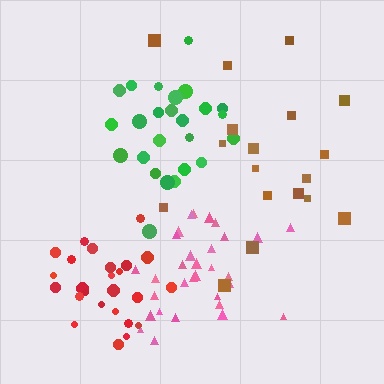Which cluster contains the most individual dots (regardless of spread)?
Pink (31).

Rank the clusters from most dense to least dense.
red, pink, green, brown.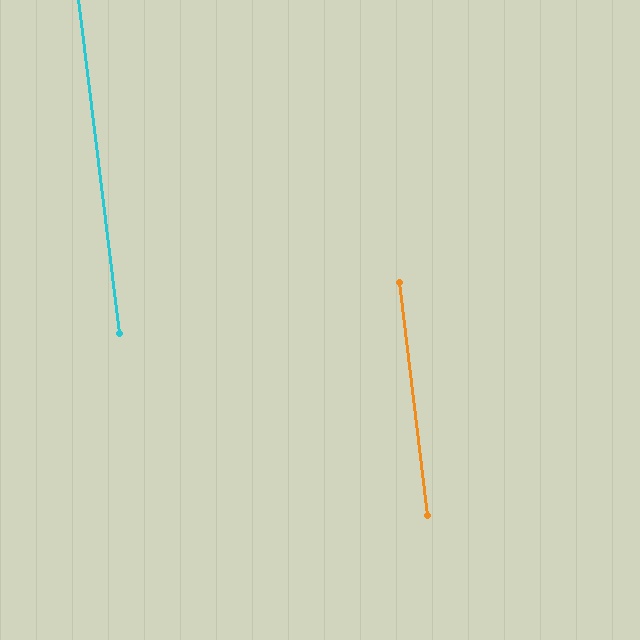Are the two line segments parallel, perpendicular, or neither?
Parallel — their directions differ by only 0.2°.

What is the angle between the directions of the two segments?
Approximately 0 degrees.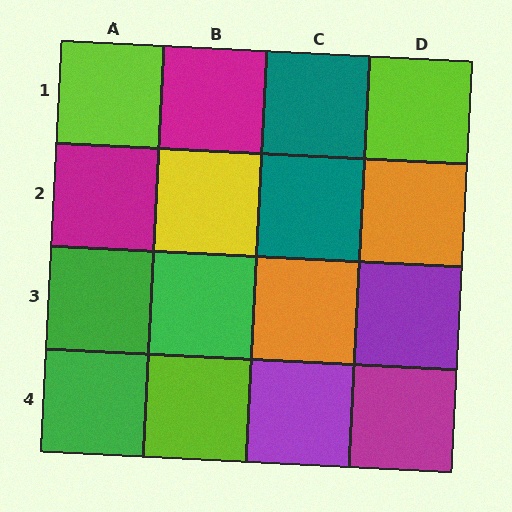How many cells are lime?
3 cells are lime.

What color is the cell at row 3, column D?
Purple.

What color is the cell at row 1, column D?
Lime.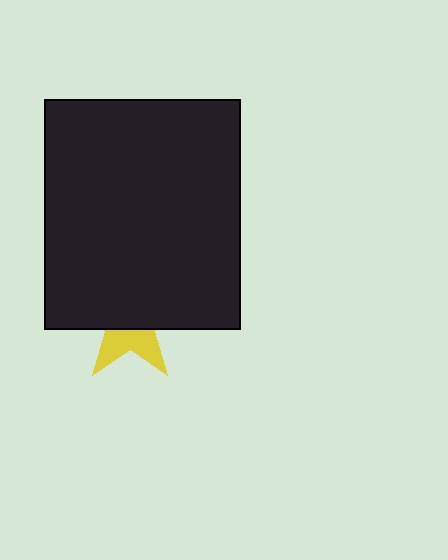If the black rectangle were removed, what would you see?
You would see the complete yellow star.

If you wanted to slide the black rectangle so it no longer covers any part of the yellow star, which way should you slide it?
Slide it up — that is the most direct way to separate the two shapes.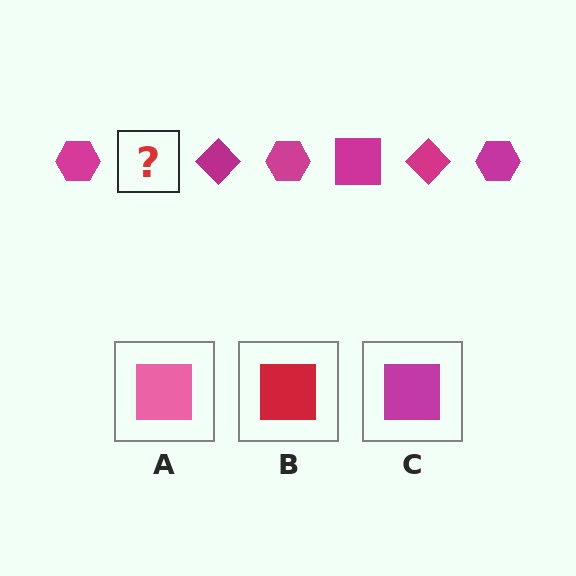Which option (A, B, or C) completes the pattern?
C.